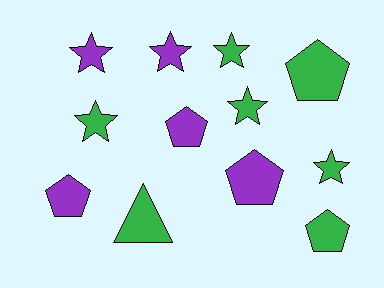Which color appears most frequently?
Green, with 7 objects.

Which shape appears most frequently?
Star, with 6 objects.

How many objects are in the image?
There are 12 objects.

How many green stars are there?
There are 4 green stars.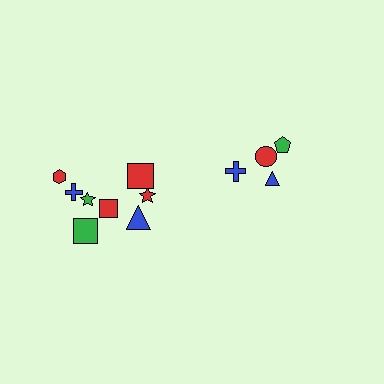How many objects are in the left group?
There are 8 objects.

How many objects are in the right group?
There are 4 objects.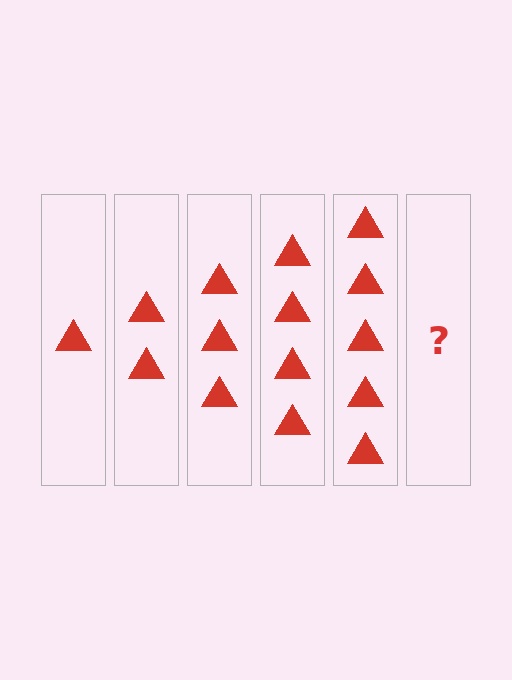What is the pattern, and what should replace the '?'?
The pattern is that each step adds one more triangle. The '?' should be 6 triangles.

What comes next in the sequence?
The next element should be 6 triangles.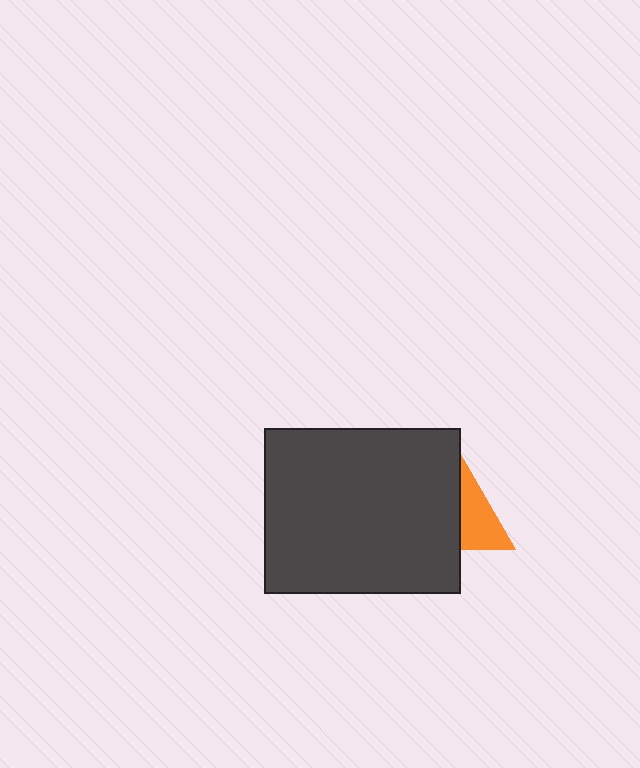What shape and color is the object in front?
The object in front is a dark gray rectangle.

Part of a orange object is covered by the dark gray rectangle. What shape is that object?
It is a triangle.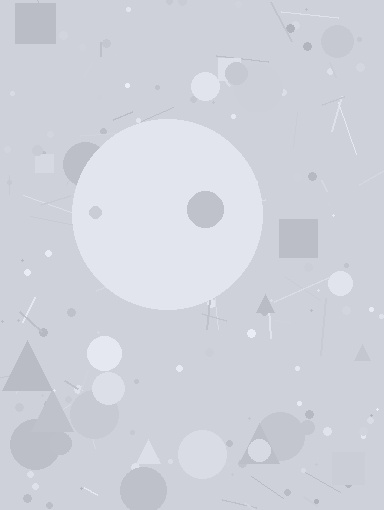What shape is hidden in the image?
A circle is hidden in the image.